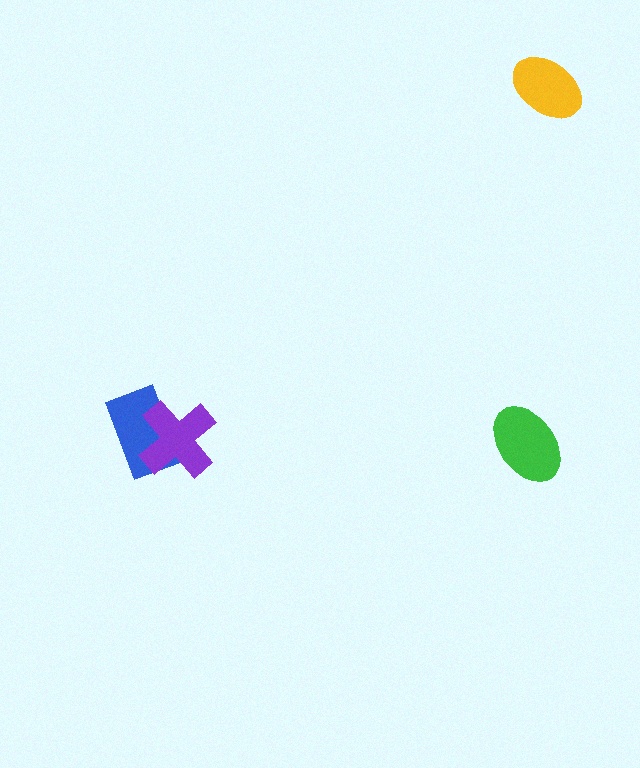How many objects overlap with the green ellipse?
0 objects overlap with the green ellipse.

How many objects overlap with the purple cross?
1 object overlaps with the purple cross.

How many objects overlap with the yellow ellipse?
0 objects overlap with the yellow ellipse.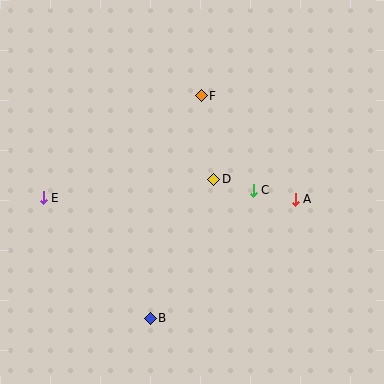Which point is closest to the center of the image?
Point D at (214, 179) is closest to the center.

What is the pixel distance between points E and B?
The distance between E and B is 161 pixels.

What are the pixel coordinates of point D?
Point D is at (214, 179).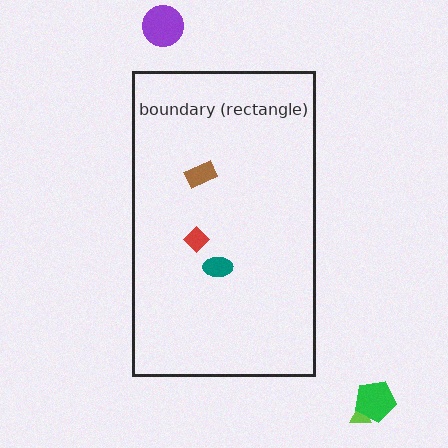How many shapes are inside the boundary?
3 inside, 3 outside.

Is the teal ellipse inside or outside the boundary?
Inside.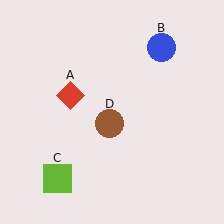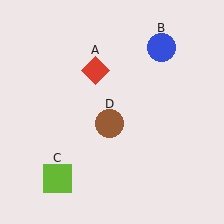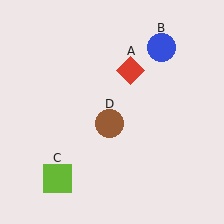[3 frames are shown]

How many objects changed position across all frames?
1 object changed position: red diamond (object A).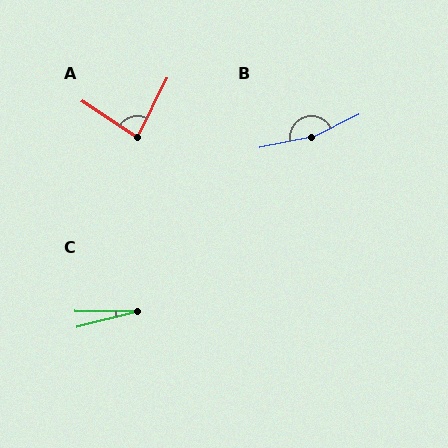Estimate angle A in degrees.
Approximately 83 degrees.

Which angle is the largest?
B, at approximately 165 degrees.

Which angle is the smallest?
C, at approximately 16 degrees.